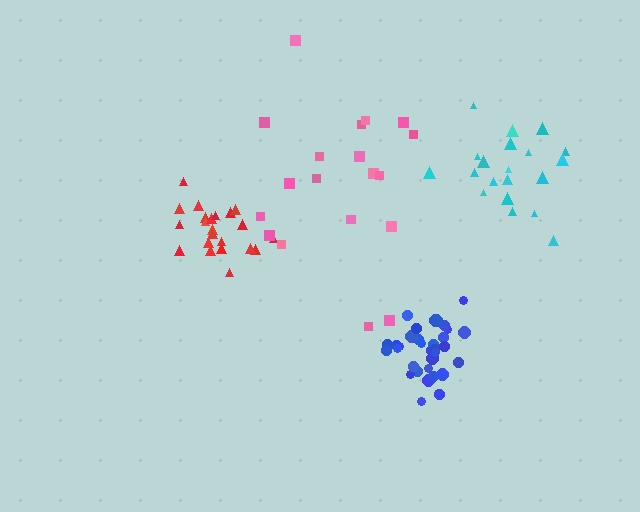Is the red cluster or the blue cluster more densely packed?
Blue.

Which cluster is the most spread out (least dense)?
Pink.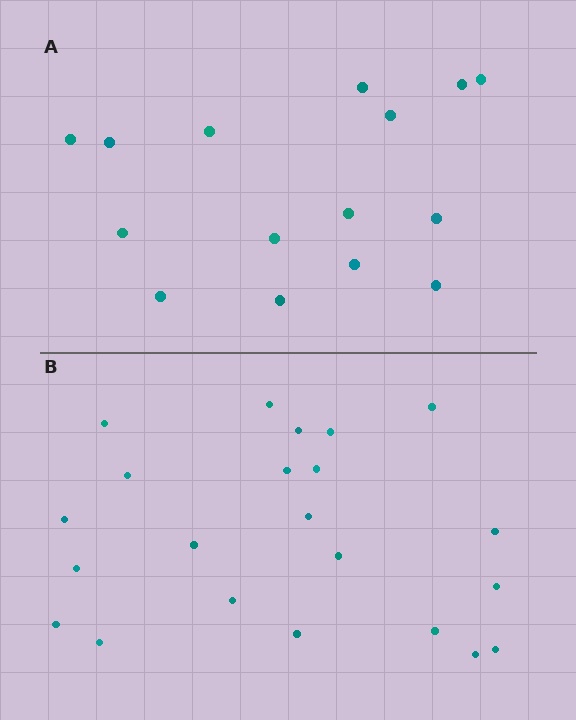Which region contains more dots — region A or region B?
Region B (the bottom region) has more dots.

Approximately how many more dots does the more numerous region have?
Region B has roughly 8 or so more dots than region A.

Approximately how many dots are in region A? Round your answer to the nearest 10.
About 20 dots. (The exact count is 15, which rounds to 20.)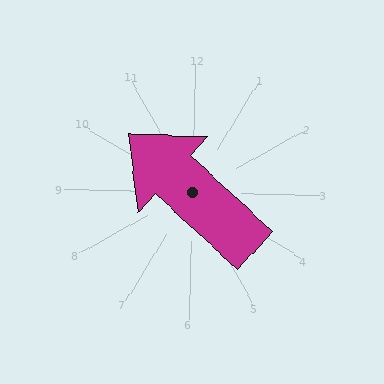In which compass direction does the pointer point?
Northwest.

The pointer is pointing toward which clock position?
Roughly 10 o'clock.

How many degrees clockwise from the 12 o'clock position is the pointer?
Approximately 311 degrees.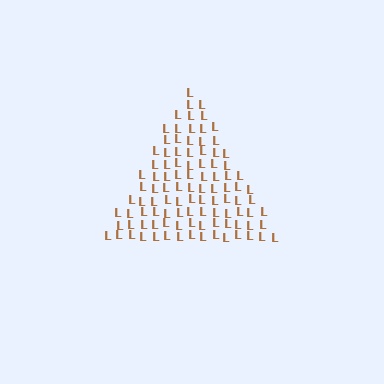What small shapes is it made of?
It is made of small letter L's.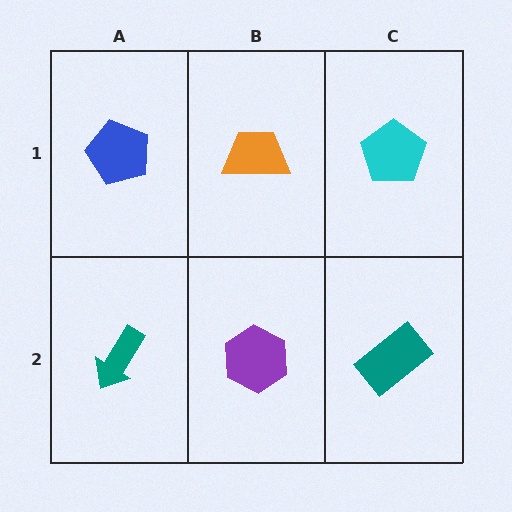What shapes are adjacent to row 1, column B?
A purple hexagon (row 2, column B), a blue pentagon (row 1, column A), a cyan pentagon (row 1, column C).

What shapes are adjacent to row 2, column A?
A blue pentagon (row 1, column A), a purple hexagon (row 2, column B).